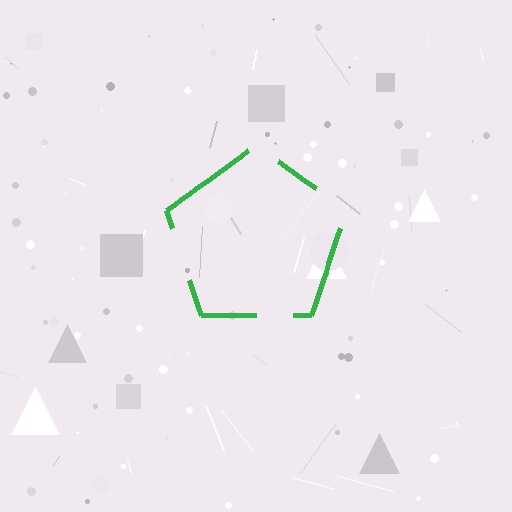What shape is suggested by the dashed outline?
The dashed outline suggests a pentagon.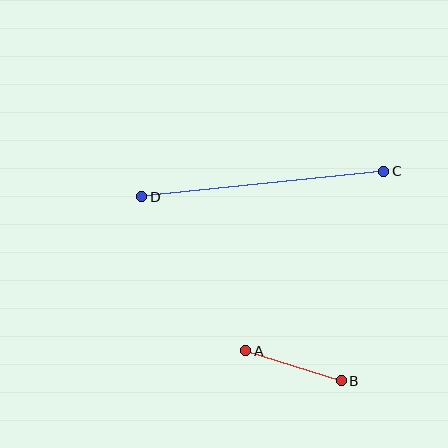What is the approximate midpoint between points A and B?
The midpoint is at approximately (293, 366) pixels.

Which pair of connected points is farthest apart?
Points C and D are farthest apart.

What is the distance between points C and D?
The distance is approximately 243 pixels.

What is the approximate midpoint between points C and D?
The midpoint is at approximately (263, 184) pixels.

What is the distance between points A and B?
The distance is approximately 100 pixels.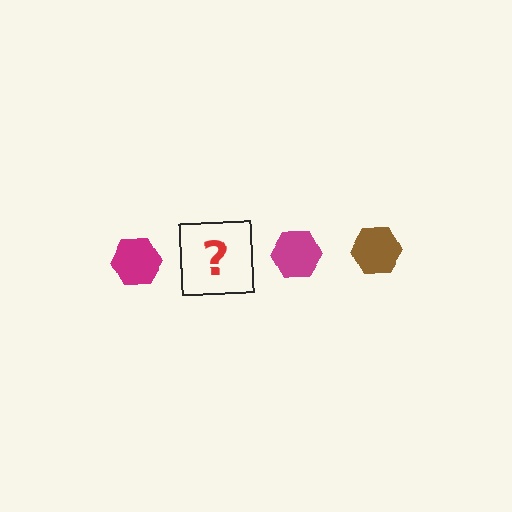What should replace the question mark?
The question mark should be replaced with a brown hexagon.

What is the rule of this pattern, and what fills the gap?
The rule is that the pattern cycles through magenta, brown hexagons. The gap should be filled with a brown hexagon.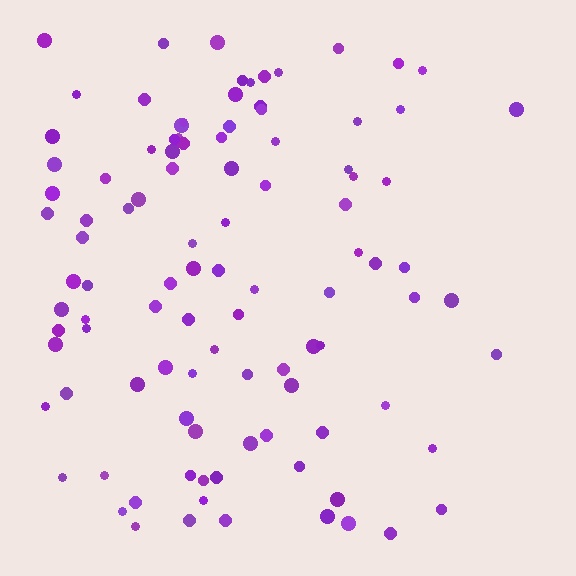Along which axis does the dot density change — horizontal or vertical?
Horizontal.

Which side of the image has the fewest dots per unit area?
The right.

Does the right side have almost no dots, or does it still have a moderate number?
Still a moderate number, just noticeably fewer than the left.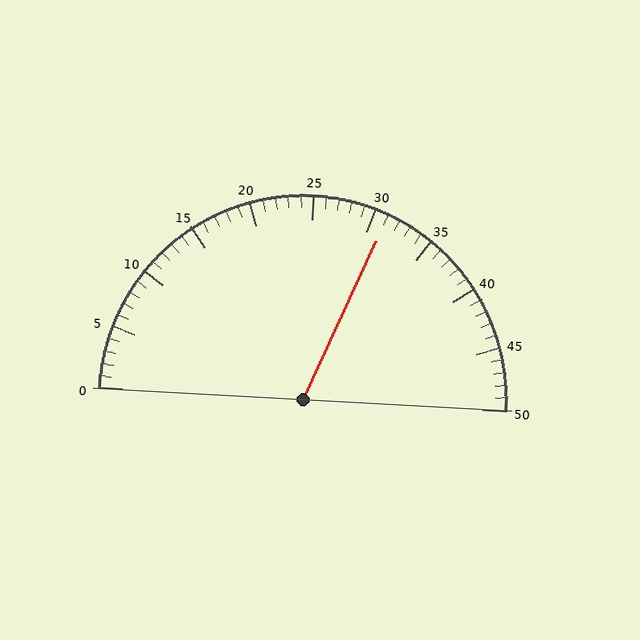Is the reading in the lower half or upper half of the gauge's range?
The reading is in the upper half of the range (0 to 50).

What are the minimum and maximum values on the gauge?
The gauge ranges from 0 to 50.